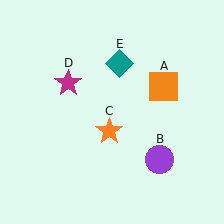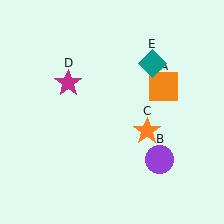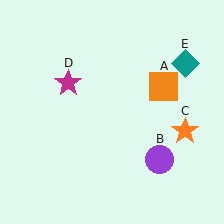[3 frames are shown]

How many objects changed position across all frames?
2 objects changed position: orange star (object C), teal diamond (object E).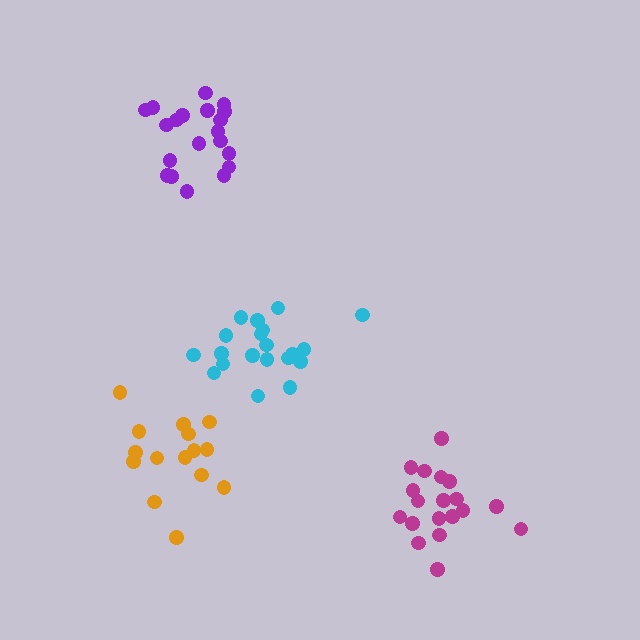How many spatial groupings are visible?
There are 4 spatial groupings.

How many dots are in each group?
Group 1: 15 dots, Group 2: 20 dots, Group 3: 19 dots, Group 4: 20 dots (74 total).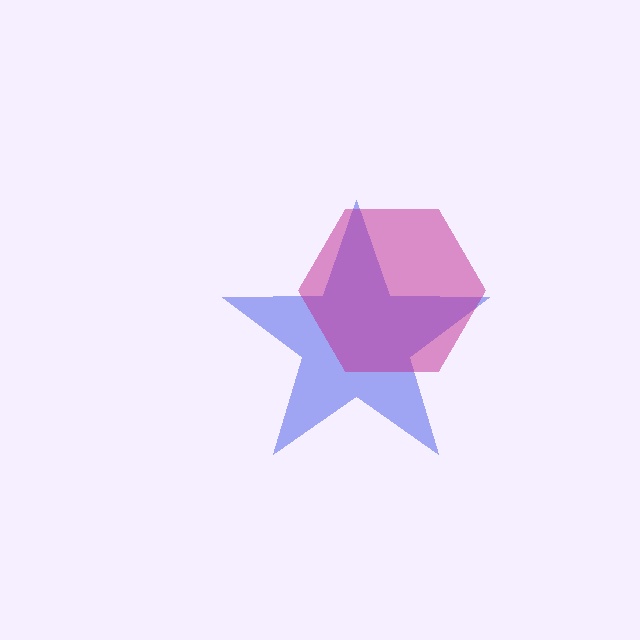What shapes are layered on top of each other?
The layered shapes are: a blue star, a magenta hexagon.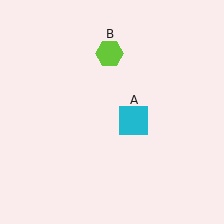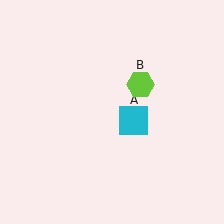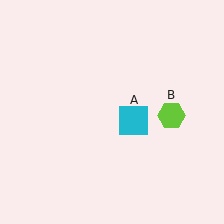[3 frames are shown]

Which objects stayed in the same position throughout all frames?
Cyan square (object A) remained stationary.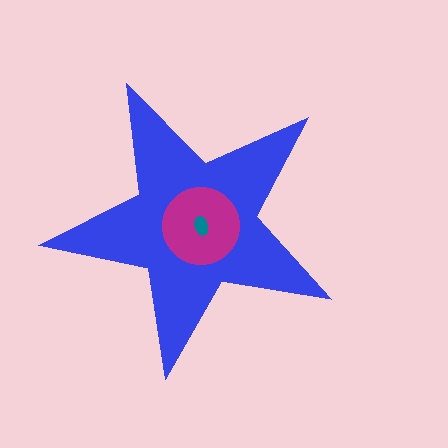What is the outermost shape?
The blue star.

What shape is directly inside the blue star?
The magenta circle.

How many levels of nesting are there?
3.